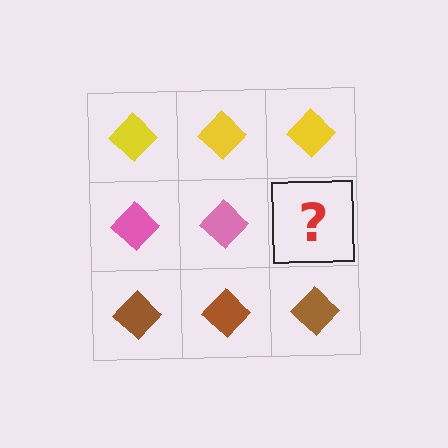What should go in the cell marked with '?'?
The missing cell should contain a pink diamond.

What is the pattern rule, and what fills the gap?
The rule is that each row has a consistent color. The gap should be filled with a pink diamond.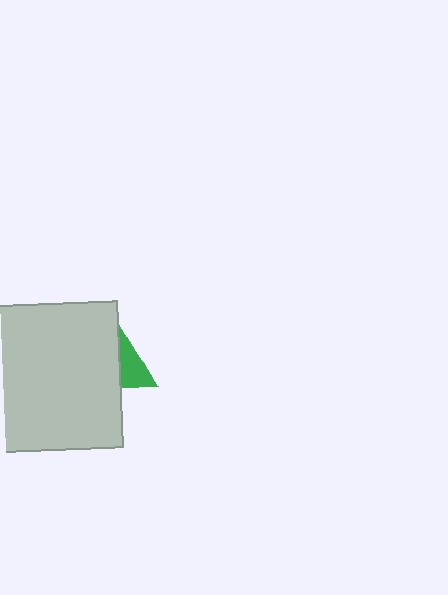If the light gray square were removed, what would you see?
You would see the complete green triangle.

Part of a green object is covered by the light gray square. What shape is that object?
It is a triangle.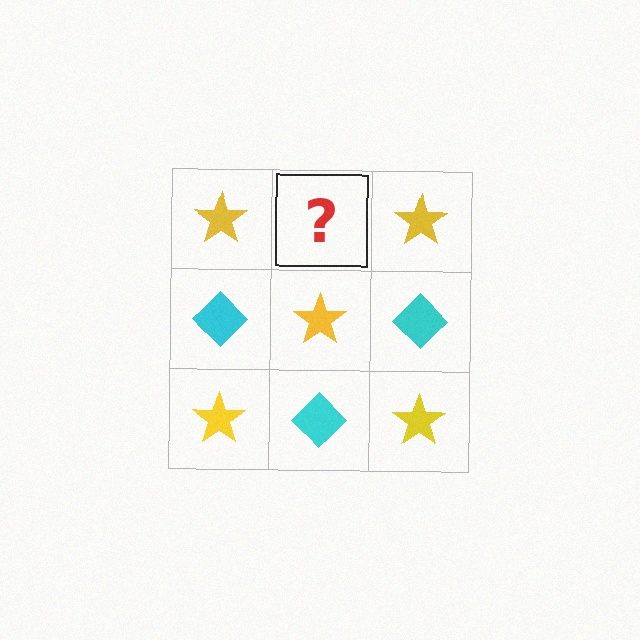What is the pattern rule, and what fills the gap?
The rule is that it alternates yellow star and cyan diamond in a checkerboard pattern. The gap should be filled with a cyan diamond.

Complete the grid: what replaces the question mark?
The question mark should be replaced with a cyan diamond.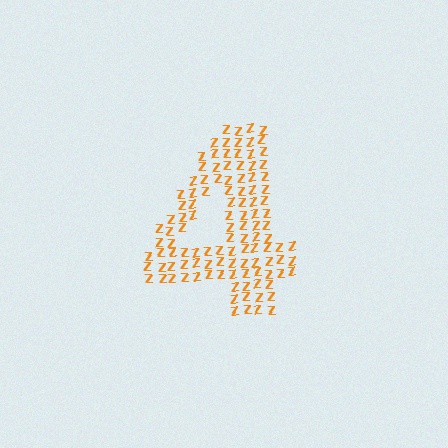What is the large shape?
The large shape is the digit 4.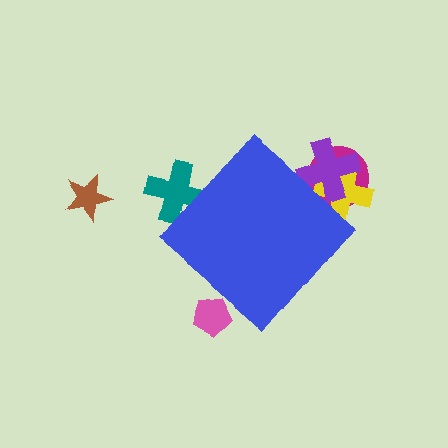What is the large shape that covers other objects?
A blue diamond.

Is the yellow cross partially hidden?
Yes, the yellow cross is partially hidden behind the blue diamond.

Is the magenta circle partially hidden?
Yes, the magenta circle is partially hidden behind the blue diamond.